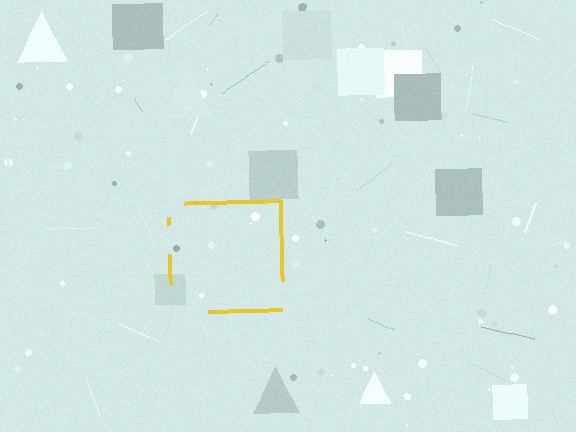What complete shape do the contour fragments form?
The contour fragments form a square.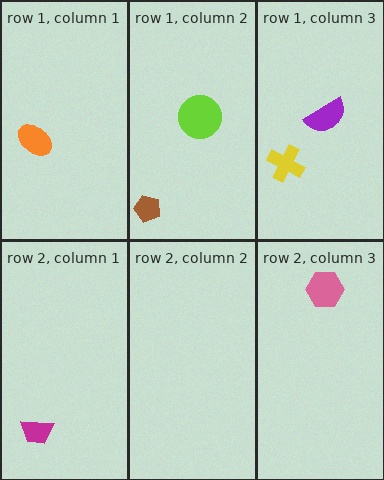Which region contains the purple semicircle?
The row 1, column 3 region.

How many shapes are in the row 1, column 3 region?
2.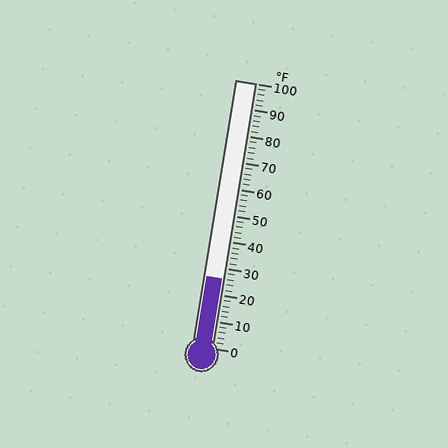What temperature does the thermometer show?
The thermometer shows approximately 26°F.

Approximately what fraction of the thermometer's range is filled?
The thermometer is filled to approximately 25% of its range.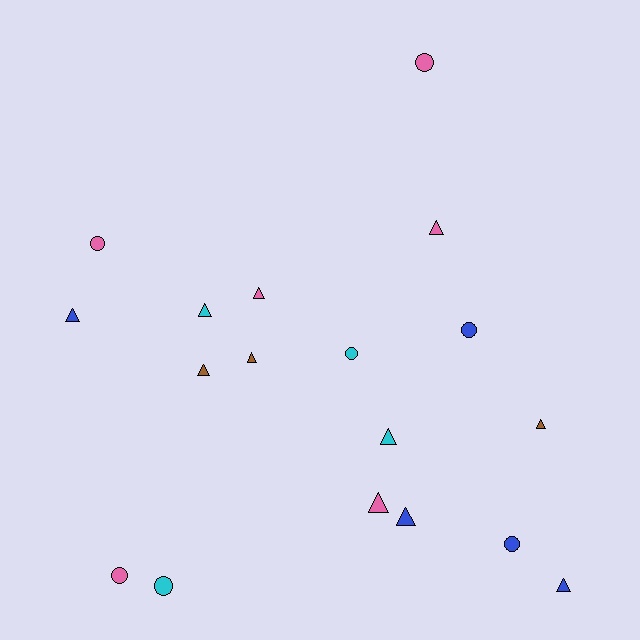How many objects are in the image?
There are 18 objects.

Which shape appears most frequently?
Triangle, with 11 objects.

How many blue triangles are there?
There are 3 blue triangles.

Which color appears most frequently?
Pink, with 6 objects.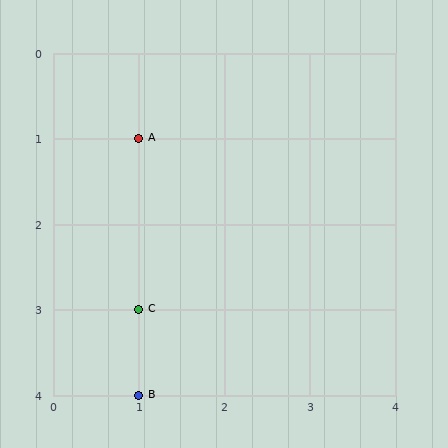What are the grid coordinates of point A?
Point A is at grid coordinates (1, 1).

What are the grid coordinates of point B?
Point B is at grid coordinates (1, 4).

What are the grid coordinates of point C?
Point C is at grid coordinates (1, 3).